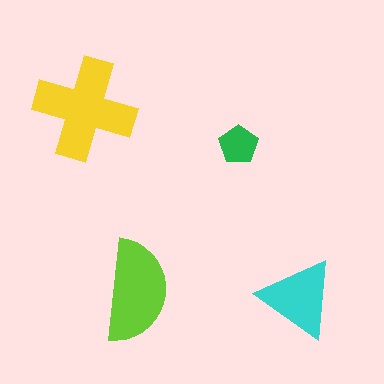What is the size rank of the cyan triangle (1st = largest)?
3rd.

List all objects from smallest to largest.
The green pentagon, the cyan triangle, the lime semicircle, the yellow cross.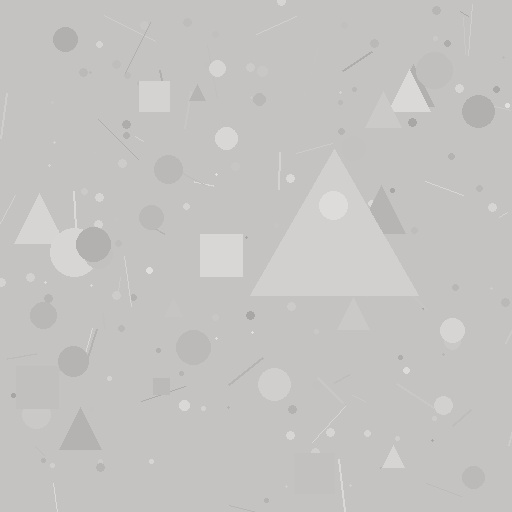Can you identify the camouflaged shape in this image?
The camouflaged shape is a triangle.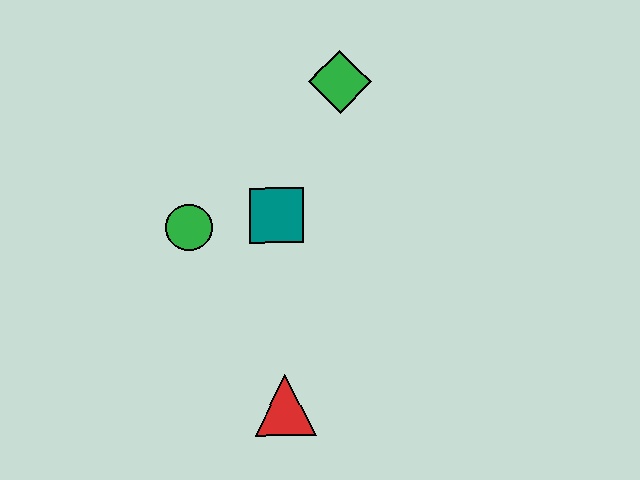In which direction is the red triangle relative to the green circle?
The red triangle is below the green circle.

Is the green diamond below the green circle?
No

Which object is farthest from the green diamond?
The red triangle is farthest from the green diamond.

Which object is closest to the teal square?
The green circle is closest to the teal square.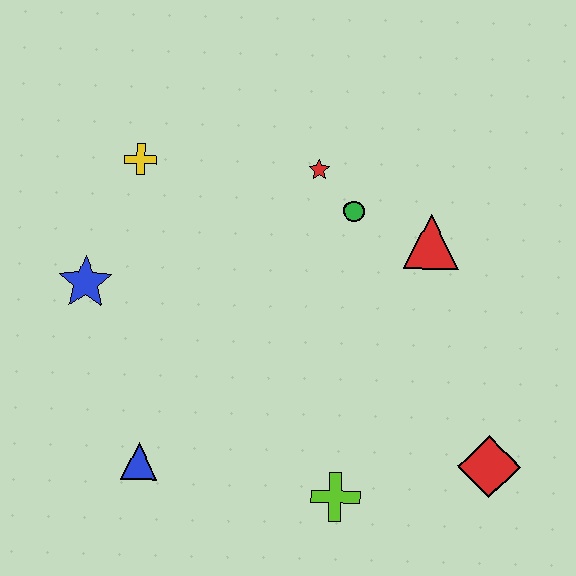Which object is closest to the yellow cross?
The blue star is closest to the yellow cross.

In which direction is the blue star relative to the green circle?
The blue star is to the left of the green circle.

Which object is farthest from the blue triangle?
The red triangle is farthest from the blue triangle.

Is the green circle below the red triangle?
No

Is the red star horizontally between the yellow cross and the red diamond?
Yes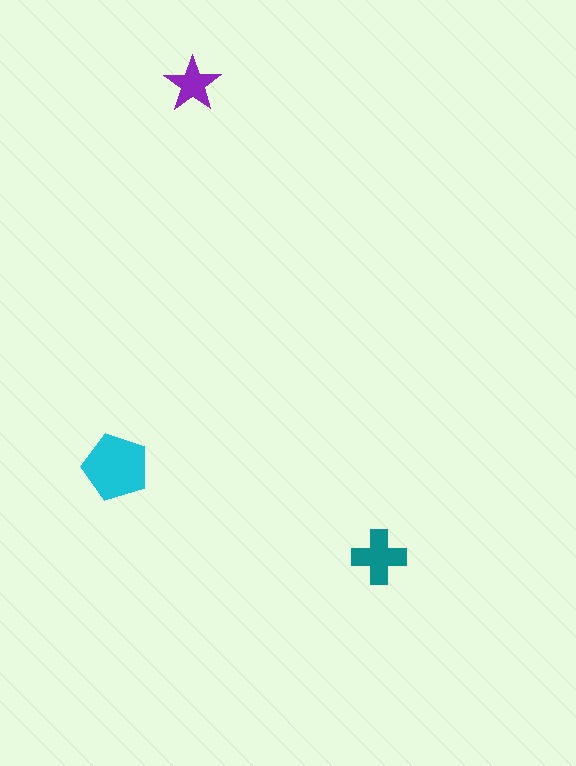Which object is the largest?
The cyan pentagon.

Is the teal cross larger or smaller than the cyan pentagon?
Smaller.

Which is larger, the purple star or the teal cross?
The teal cross.